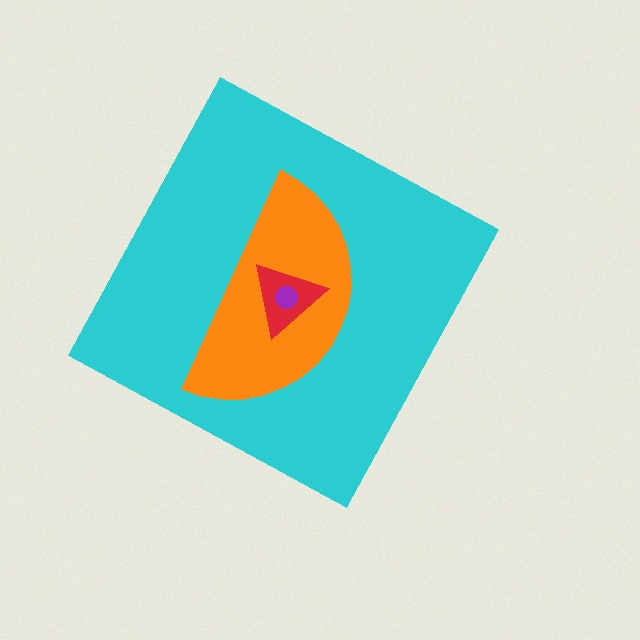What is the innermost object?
The purple circle.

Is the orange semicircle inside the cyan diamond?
Yes.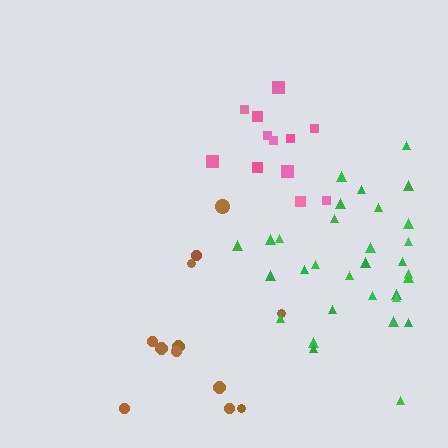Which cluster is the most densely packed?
Green.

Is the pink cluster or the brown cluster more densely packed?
Pink.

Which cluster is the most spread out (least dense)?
Brown.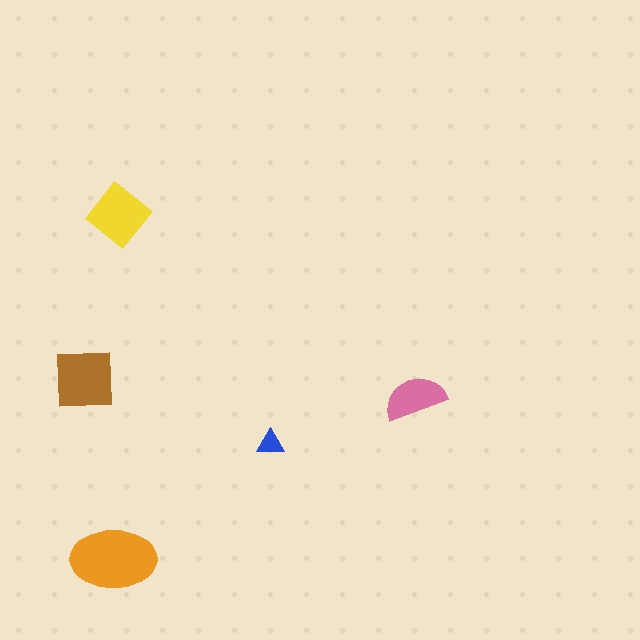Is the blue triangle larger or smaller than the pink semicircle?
Smaller.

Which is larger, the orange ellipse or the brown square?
The orange ellipse.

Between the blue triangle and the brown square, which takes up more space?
The brown square.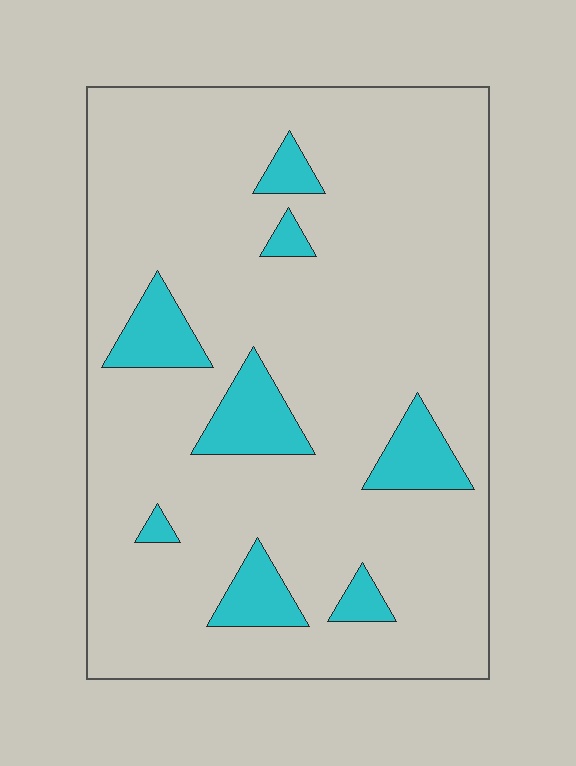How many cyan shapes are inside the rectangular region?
8.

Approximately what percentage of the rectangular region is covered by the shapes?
Approximately 10%.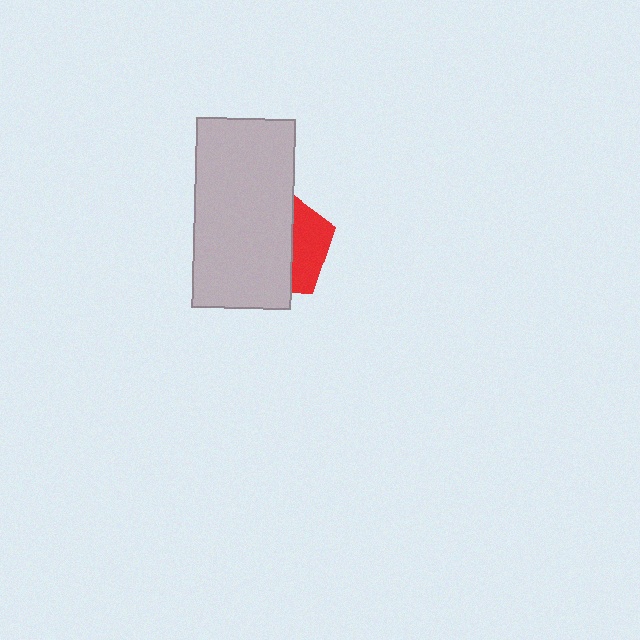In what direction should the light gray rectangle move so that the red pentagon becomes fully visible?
The light gray rectangle should move left. That is the shortest direction to clear the overlap and leave the red pentagon fully visible.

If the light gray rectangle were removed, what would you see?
You would see the complete red pentagon.